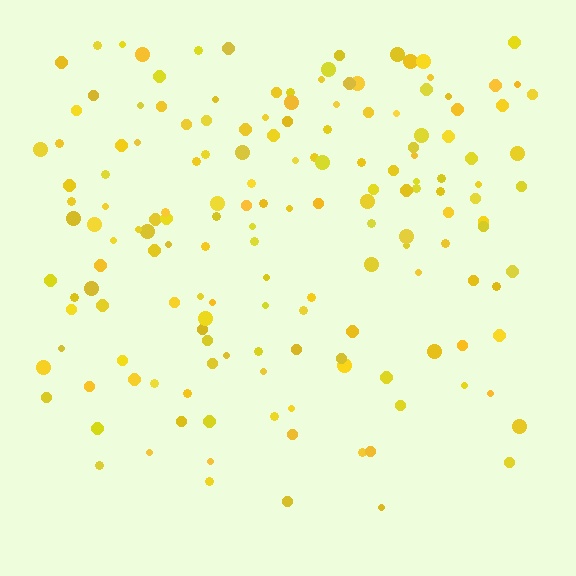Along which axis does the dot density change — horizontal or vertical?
Vertical.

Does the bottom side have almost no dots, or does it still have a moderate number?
Still a moderate number, just noticeably fewer than the top.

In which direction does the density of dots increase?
From bottom to top, with the top side densest.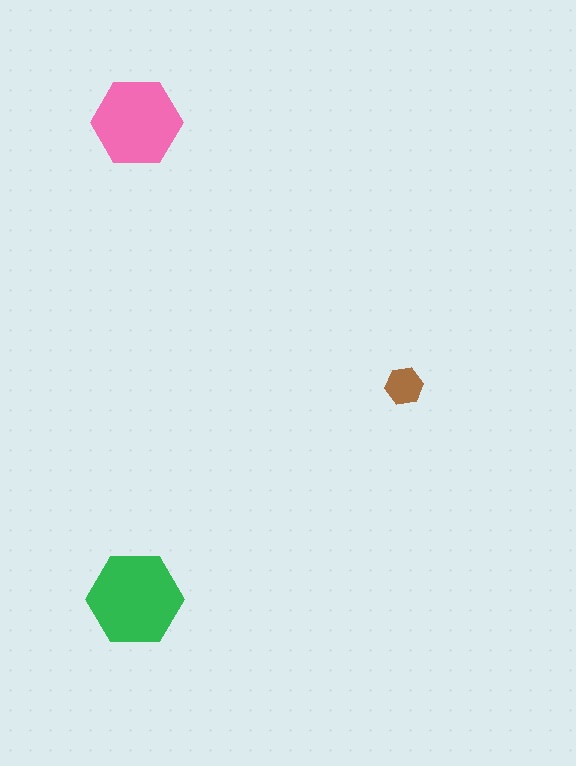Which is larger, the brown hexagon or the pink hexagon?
The pink one.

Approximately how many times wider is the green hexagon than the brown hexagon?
About 2.5 times wider.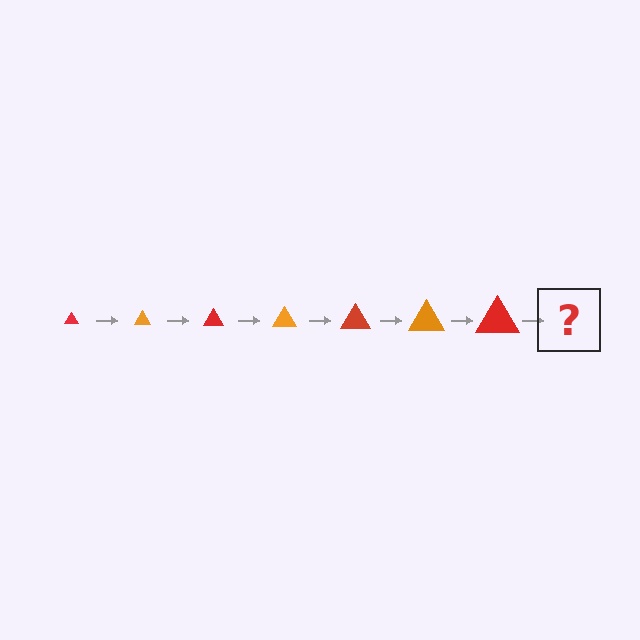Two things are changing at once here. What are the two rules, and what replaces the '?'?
The two rules are that the triangle grows larger each step and the color cycles through red and orange. The '?' should be an orange triangle, larger than the previous one.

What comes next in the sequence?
The next element should be an orange triangle, larger than the previous one.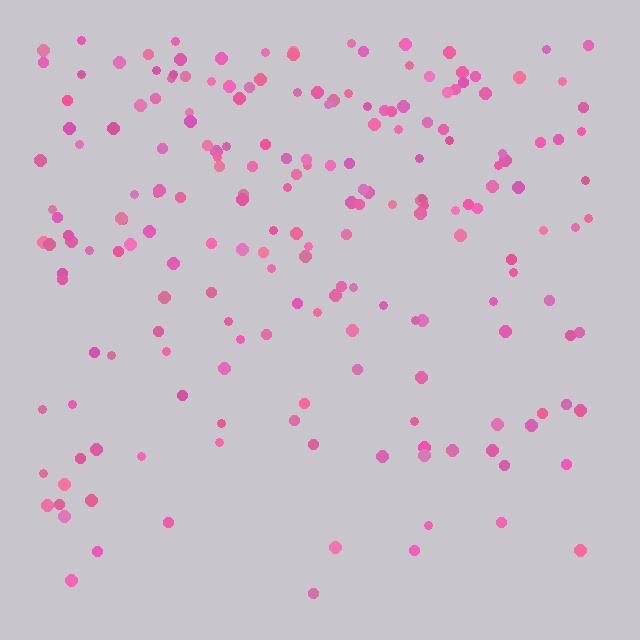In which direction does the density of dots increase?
From bottom to top, with the top side densest.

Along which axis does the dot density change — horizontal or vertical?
Vertical.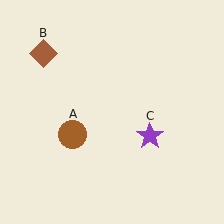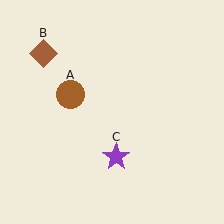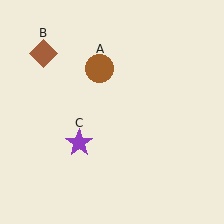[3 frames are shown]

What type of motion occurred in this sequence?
The brown circle (object A), purple star (object C) rotated clockwise around the center of the scene.